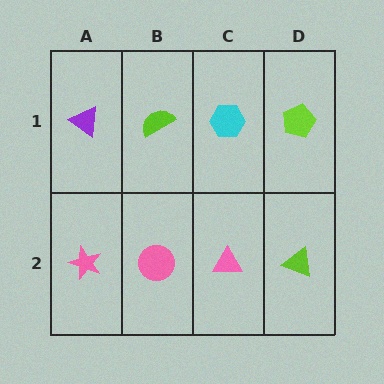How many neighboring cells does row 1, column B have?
3.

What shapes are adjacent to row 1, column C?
A pink triangle (row 2, column C), a lime semicircle (row 1, column B), a lime pentagon (row 1, column D).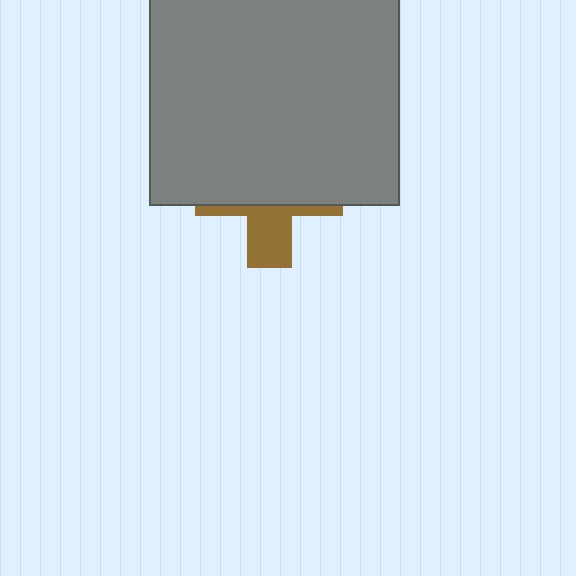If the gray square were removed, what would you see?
You would see the complete brown cross.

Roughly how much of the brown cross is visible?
A small part of it is visible (roughly 34%).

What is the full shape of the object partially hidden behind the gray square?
The partially hidden object is a brown cross.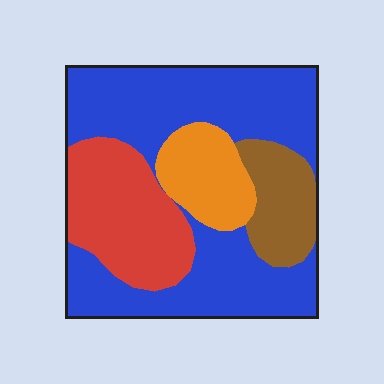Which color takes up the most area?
Blue, at roughly 55%.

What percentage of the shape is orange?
Orange takes up about one eighth (1/8) of the shape.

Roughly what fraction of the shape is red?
Red takes up between a sixth and a third of the shape.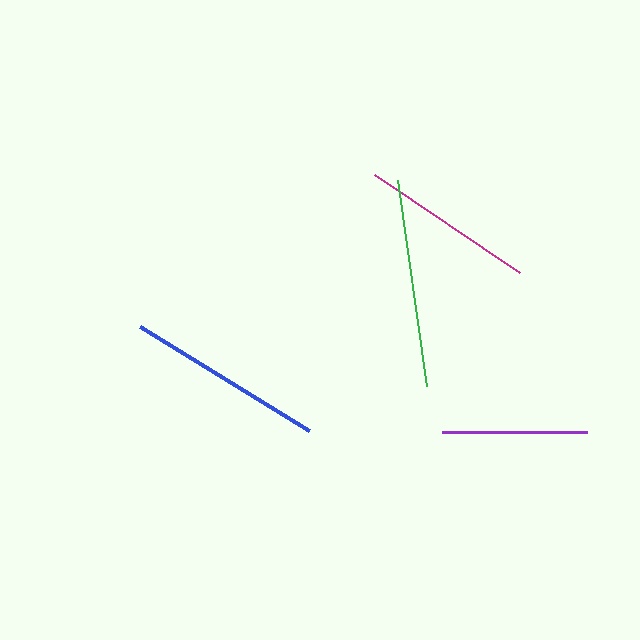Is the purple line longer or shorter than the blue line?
The blue line is longer than the purple line.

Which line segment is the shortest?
The purple line is the shortest at approximately 144 pixels.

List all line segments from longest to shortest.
From longest to shortest: green, blue, magenta, purple.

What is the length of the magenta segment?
The magenta segment is approximately 175 pixels long.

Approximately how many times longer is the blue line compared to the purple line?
The blue line is approximately 1.4 times the length of the purple line.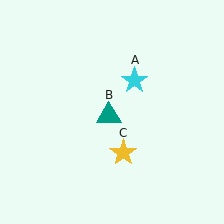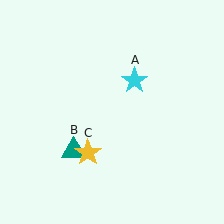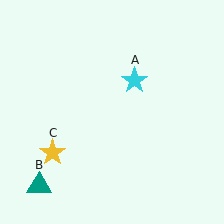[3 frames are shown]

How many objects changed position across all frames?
2 objects changed position: teal triangle (object B), yellow star (object C).